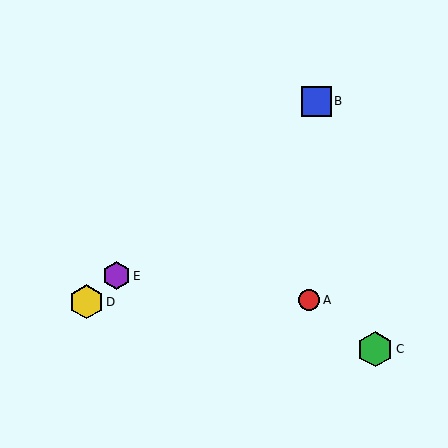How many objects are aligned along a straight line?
3 objects (B, D, E) are aligned along a straight line.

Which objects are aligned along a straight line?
Objects B, D, E are aligned along a straight line.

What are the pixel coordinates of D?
Object D is at (86, 302).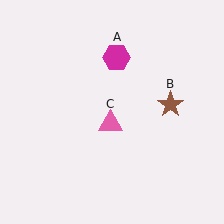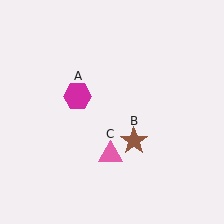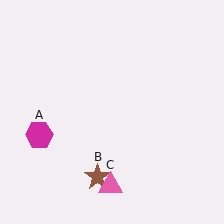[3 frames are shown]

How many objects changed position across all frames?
3 objects changed position: magenta hexagon (object A), brown star (object B), pink triangle (object C).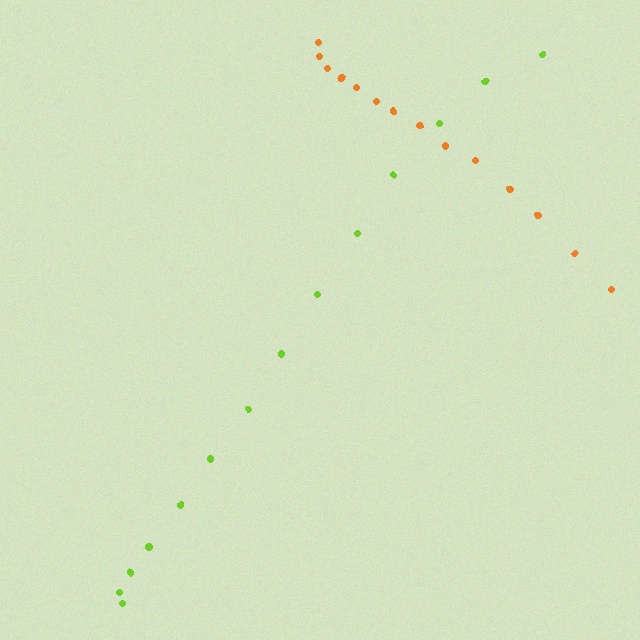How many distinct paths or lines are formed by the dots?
There are 2 distinct paths.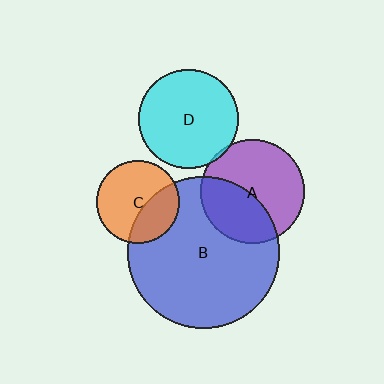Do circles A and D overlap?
Yes.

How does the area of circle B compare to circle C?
Approximately 3.3 times.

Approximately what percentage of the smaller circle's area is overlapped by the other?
Approximately 5%.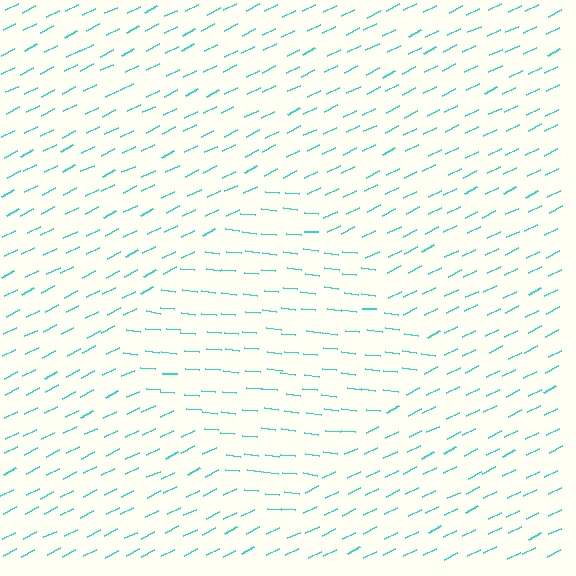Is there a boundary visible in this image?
Yes, there is a texture boundary formed by a change in line orientation.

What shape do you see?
I see a diamond.